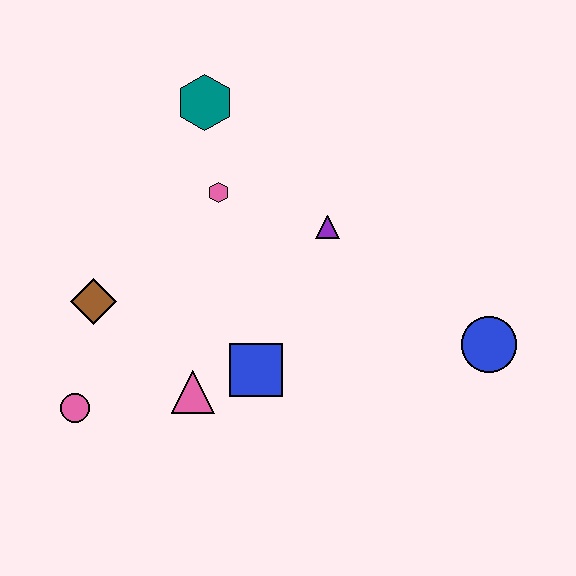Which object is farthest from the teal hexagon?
The blue circle is farthest from the teal hexagon.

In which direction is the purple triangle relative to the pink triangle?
The purple triangle is above the pink triangle.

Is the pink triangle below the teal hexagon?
Yes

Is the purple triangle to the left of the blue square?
No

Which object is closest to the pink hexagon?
The teal hexagon is closest to the pink hexagon.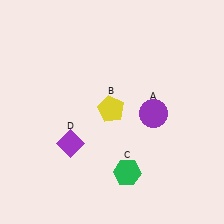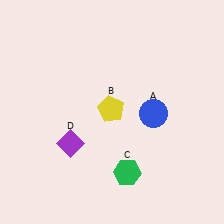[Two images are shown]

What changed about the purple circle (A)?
In Image 1, A is purple. In Image 2, it changed to blue.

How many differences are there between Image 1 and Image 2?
There is 1 difference between the two images.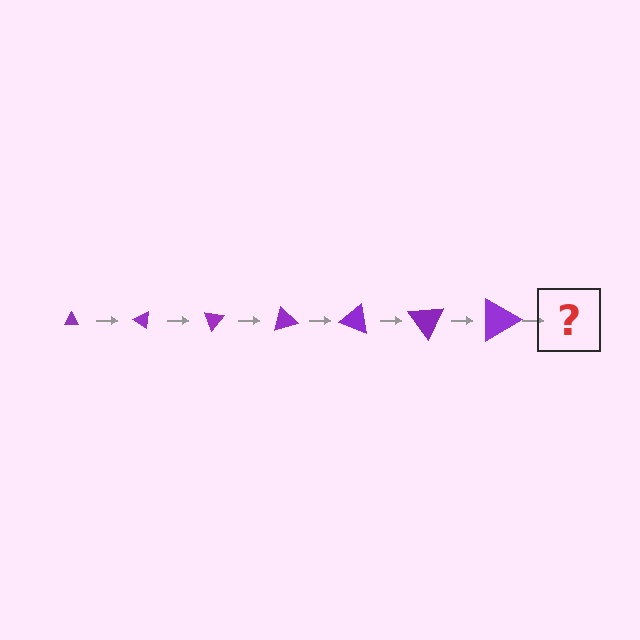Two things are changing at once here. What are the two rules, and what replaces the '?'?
The two rules are that the triangle grows larger each step and it rotates 35 degrees each step. The '?' should be a triangle, larger than the previous one and rotated 245 degrees from the start.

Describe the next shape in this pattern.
It should be a triangle, larger than the previous one and rotated 245 degrees from the start.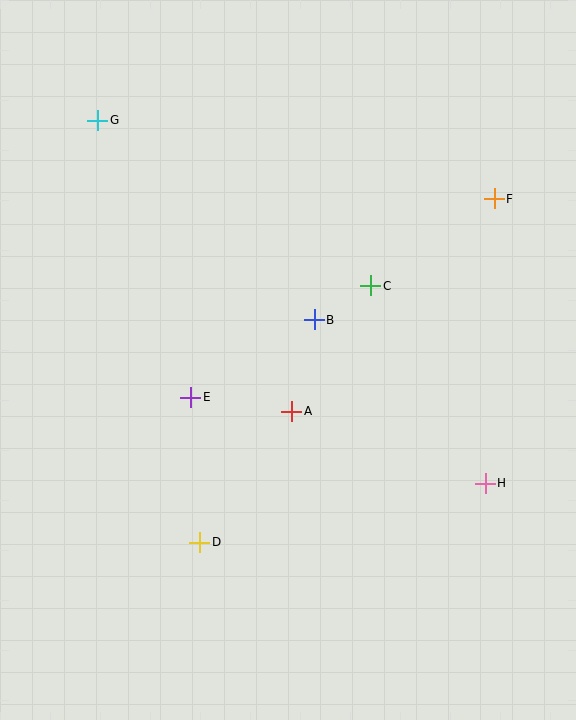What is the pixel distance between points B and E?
The distance between B and E is 146 pixels.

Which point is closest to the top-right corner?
Point F is closest to the top-right corner.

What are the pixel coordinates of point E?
Point E is at (191, 397).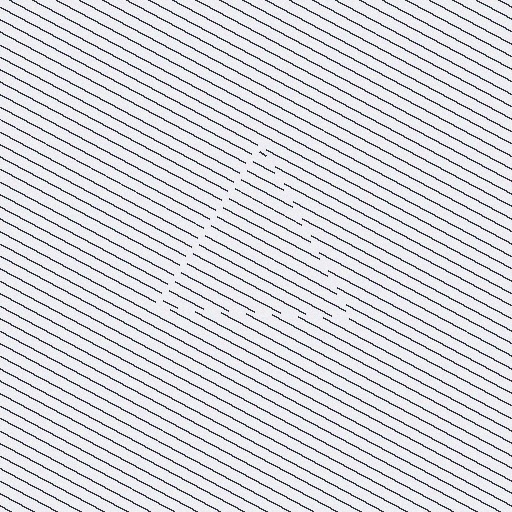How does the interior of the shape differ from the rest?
The interior of the shape contains the same grating, shifted by half a period — the contour is defined by the phase discontinuity where line-ends from the inner and outer gratings abut.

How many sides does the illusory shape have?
3 sides — the line-ends trace a triangle.